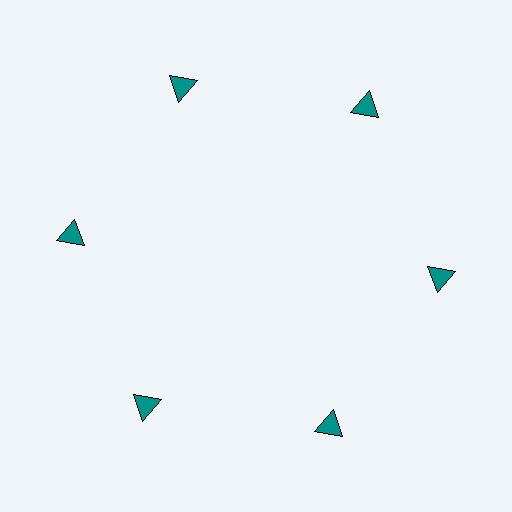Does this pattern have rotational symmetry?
Yes, this pattern has 6-fold rotational symmetry. It looks the same after rotating 60 degrees around the center.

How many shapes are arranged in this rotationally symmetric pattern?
There are 6 shapes, arranged in 6 groups of 1.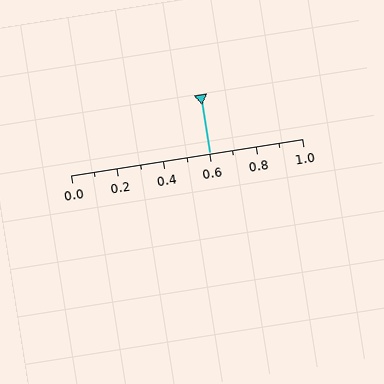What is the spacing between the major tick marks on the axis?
The major ticks are spaced 0.2 apart.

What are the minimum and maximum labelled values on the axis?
The axis runs from 0.0 to 1.0.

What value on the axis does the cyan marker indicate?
The marker indicates approximately 0.6.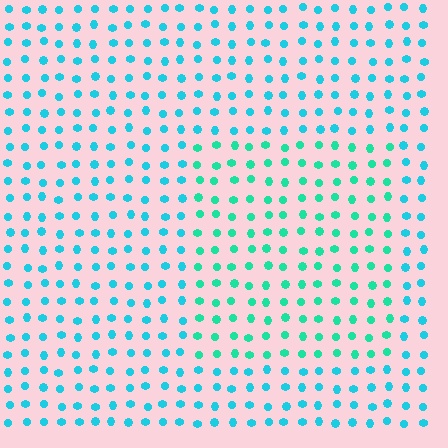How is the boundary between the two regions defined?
The boundary is defined purely by a slight shift in hue (about 26 degrees). Spacing, size, and orientation are identical on both sides.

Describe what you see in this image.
The image is filled with small cyan elements in a uniform arrangement. A rectangle-shaped region is visible where the elements are tinted to a slightly different hue, forming a subtle color boundary.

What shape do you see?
I see a rectangle.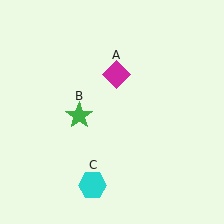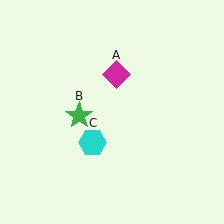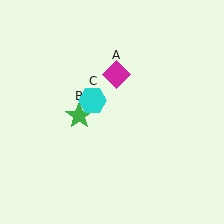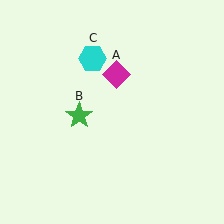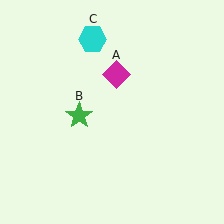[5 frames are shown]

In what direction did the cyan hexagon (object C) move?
The cyan hexagon (object C) moved up.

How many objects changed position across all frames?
1 object changed position: cyan hexagon (object C).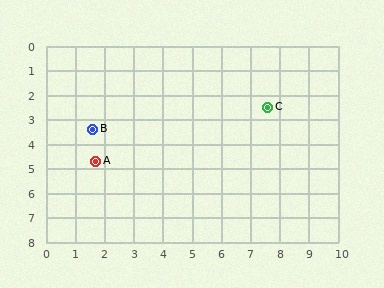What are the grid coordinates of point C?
Point C is at approximately (7.6, 2.5).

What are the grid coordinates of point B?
Point B is at approximately (1.6, 3.4).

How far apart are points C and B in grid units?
Points C and B are about 6.1 grid units apart.